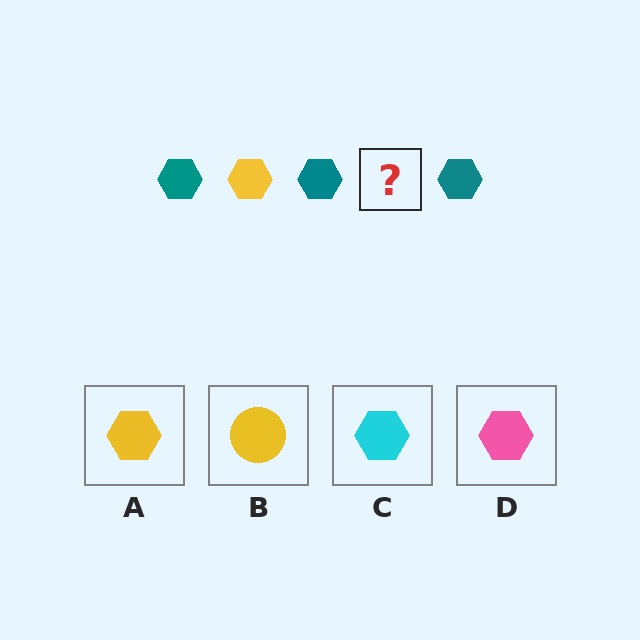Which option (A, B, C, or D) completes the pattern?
A.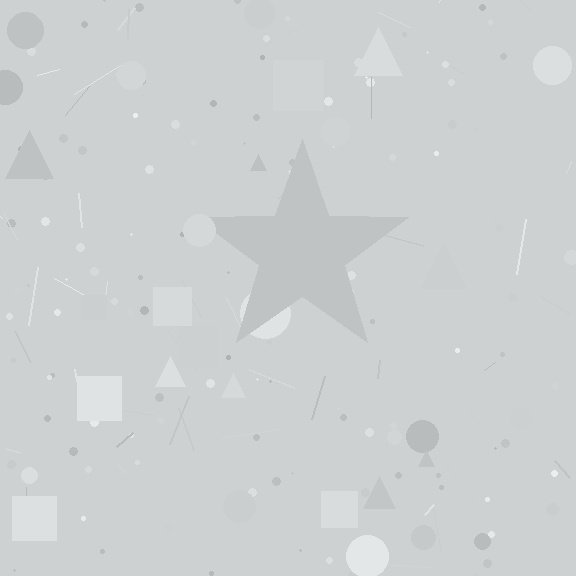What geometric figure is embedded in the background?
A star is embedded in the background.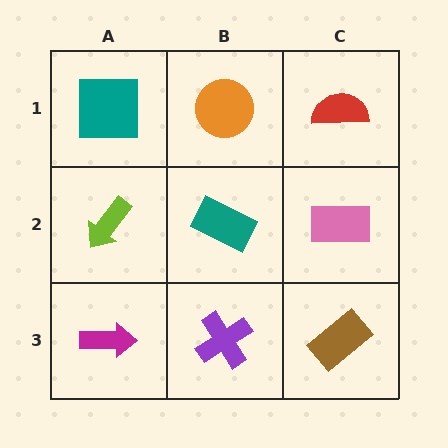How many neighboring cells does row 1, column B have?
3.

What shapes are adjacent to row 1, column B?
A teal rectangle (row 2, column B), a teal square (row 1, column A), a red semicircle (row 1, column C).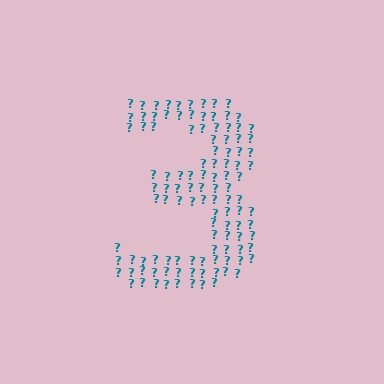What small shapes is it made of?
It is made of small question marks.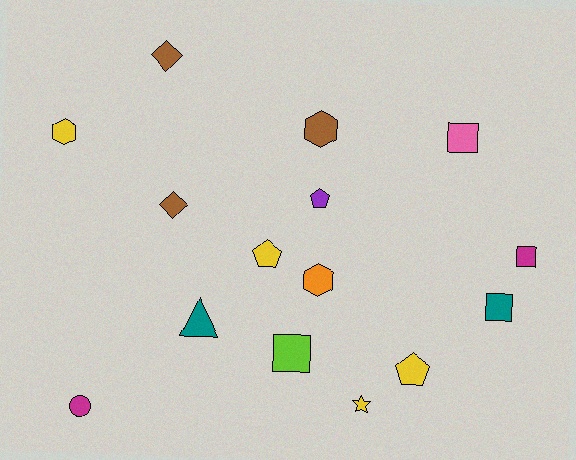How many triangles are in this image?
There is 1 triangle.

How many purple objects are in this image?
There is 1 purple object.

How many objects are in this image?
There are 15 objects.